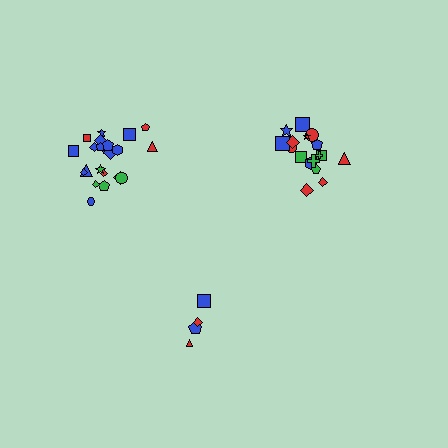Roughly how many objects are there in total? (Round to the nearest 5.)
Roughly 45 objects in total.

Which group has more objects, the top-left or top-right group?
The top-left group.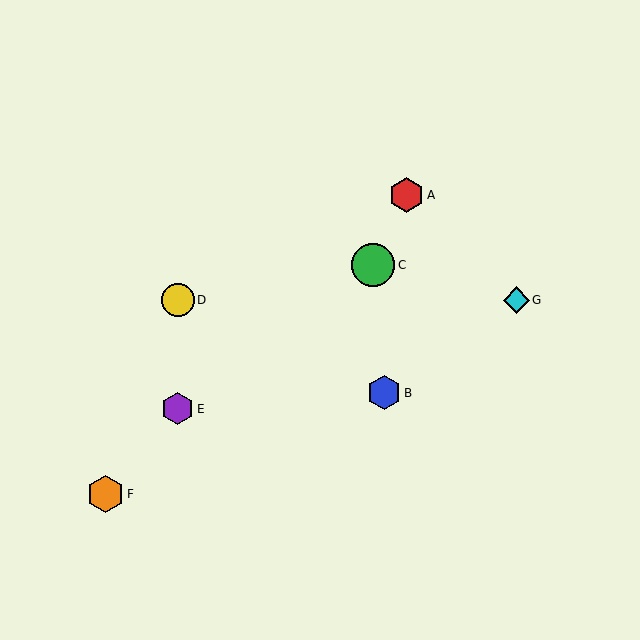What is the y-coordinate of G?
Object G is at y≈300.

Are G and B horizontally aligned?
No, G is at y≈300 and B is at y≈393.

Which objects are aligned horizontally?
Objects D, G are aligned horizontally.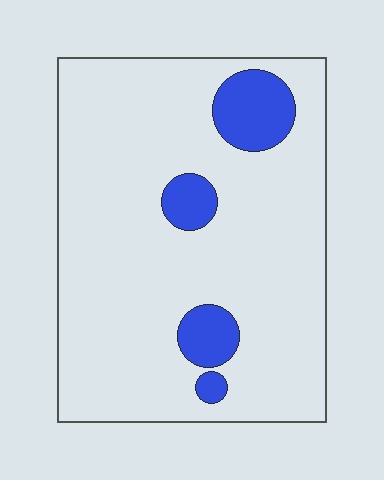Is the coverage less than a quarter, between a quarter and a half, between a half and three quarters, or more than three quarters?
Less than a quarter.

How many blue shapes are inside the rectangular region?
4.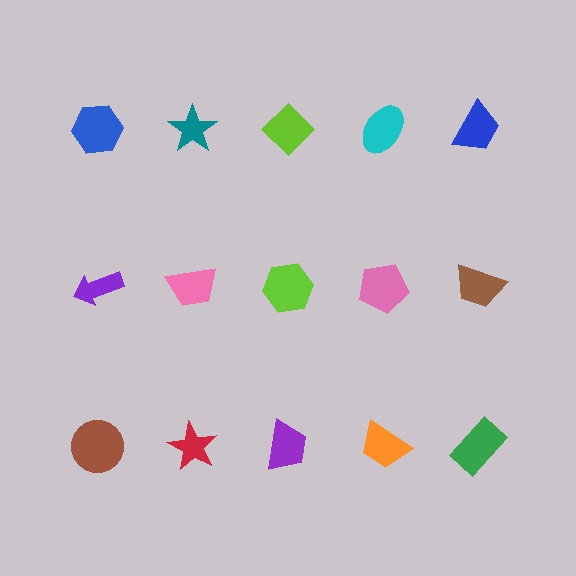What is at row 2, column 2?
A pink trapezoid.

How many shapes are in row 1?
5 shapes.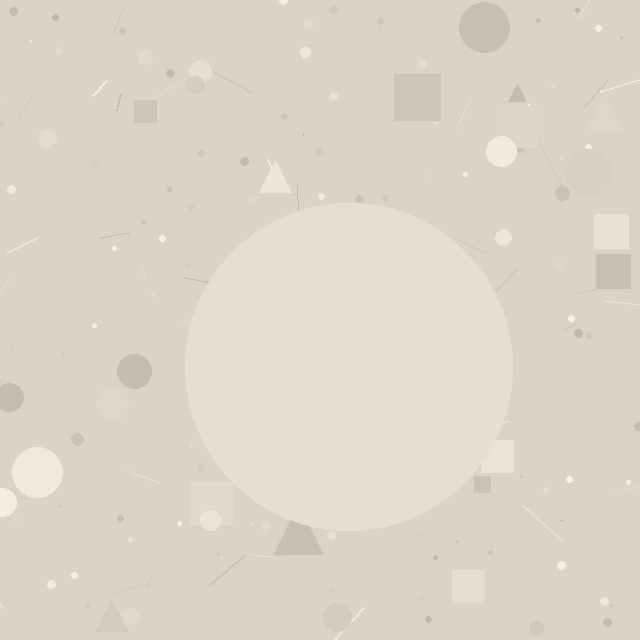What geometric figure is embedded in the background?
A circle is embedded in the background.